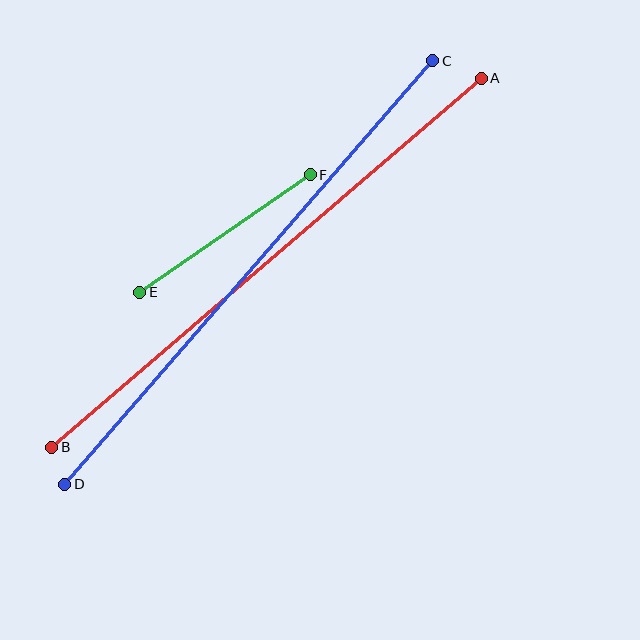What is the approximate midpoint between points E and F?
The midpoint is at approximately (225, 233) pixels.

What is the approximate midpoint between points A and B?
The midpoint is at approximately (267, 263) pixels.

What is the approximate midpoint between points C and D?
The midpoint is at approximately (249, 272) pixels.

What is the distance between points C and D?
The distance is approximately 561 pixels.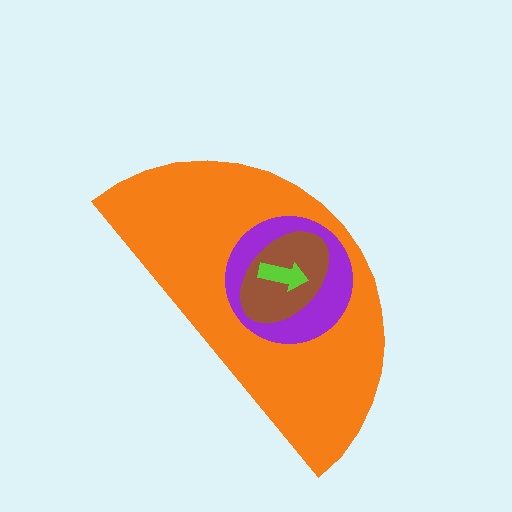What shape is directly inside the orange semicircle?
The purple circle.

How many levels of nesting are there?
4.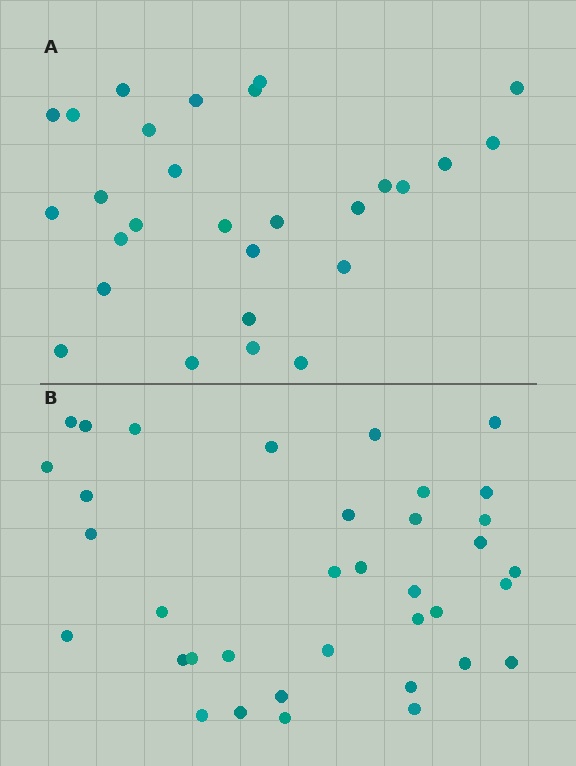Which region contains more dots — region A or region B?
Region B (the bottom region) has more dots.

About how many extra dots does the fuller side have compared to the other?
Region B has roughly 8 or so more dots than region A.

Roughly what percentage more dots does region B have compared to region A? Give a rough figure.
About 30% more.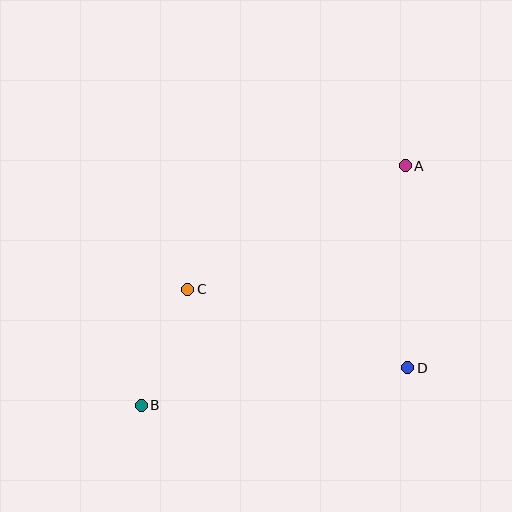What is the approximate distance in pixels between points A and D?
The distance between A and D is approximately 202 pixels.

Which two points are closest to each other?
Points B and C are closest to each other.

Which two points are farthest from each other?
Points A and B are farthest from each other.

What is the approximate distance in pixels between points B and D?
The distance between B and D is approximately 269 pixels.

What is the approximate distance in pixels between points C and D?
The distance between C and D is approximately 234 pixels.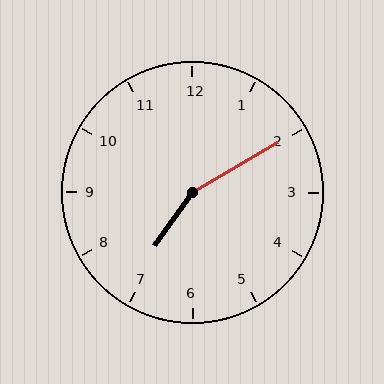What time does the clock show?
7:10.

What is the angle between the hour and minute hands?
Approximately 155 degrees.